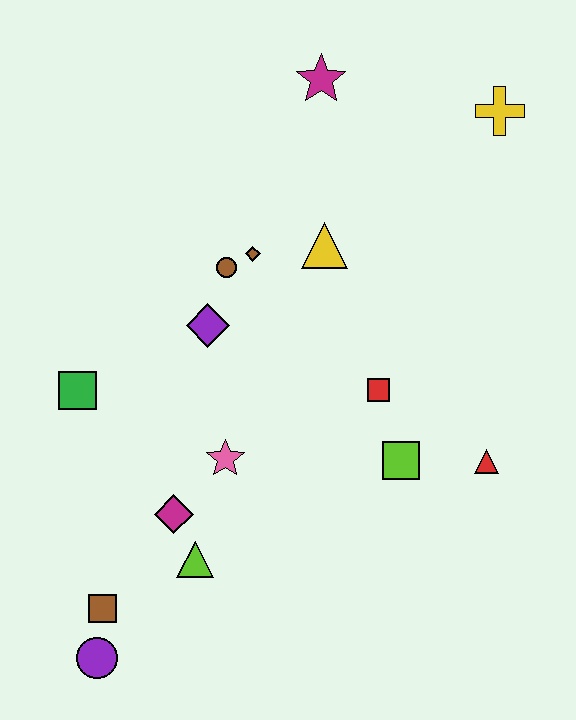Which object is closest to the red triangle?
The lime square is closest to the red triangle.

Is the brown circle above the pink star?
Yes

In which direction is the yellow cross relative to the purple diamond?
The yellow cross is to the right of the purple diamond.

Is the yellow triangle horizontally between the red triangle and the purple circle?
Yes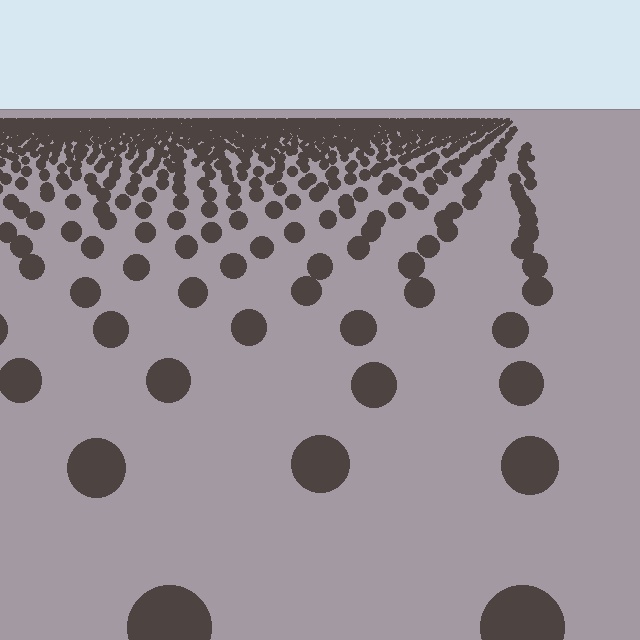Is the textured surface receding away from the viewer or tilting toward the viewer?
The surface is receding away from the viewer. Texture elements get smaller and denser toward the top.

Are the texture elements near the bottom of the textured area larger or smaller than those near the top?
Larger. Near the bottom, elements are closer to the viewer and appear at a bigger on-screen size.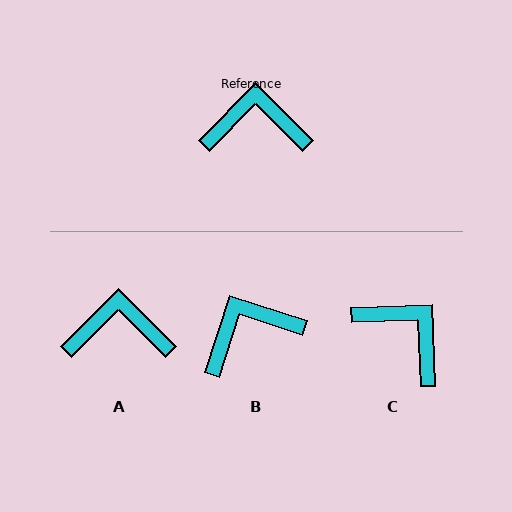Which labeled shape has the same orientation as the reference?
A.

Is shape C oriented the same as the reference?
No, it is off by about 43 degrees.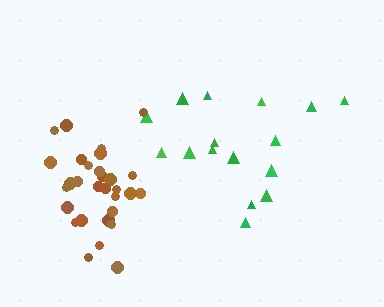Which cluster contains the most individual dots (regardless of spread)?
Brown (30).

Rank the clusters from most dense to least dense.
brown, green.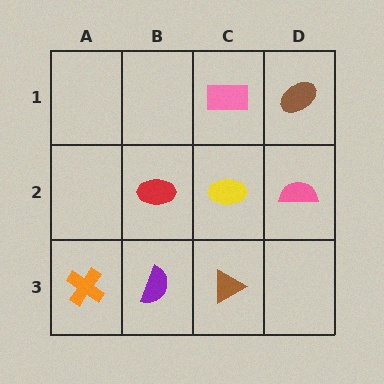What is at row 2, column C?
A yellow ellipse.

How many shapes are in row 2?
3 shapes.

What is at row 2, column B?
A red ellipse.